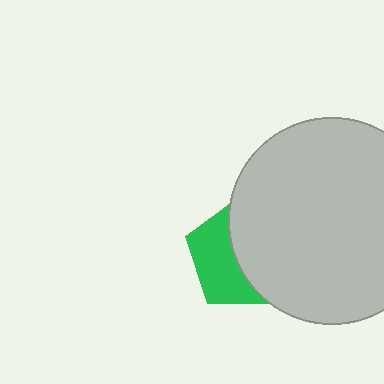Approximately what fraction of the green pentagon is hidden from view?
Roughly 56% of the green pentagon is hidden behind the light gray circle.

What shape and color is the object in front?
The object in front is a light gray circle.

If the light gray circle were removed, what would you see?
You would see the complete green pentagon.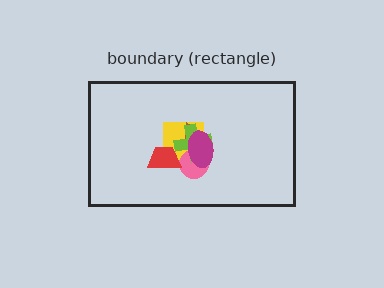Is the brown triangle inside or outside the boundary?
Inside.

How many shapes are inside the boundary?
6 inside, 0 outside.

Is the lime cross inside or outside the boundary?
Inside.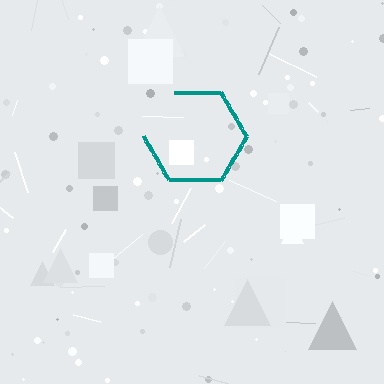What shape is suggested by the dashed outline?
The dashed outline suggests a hexagon.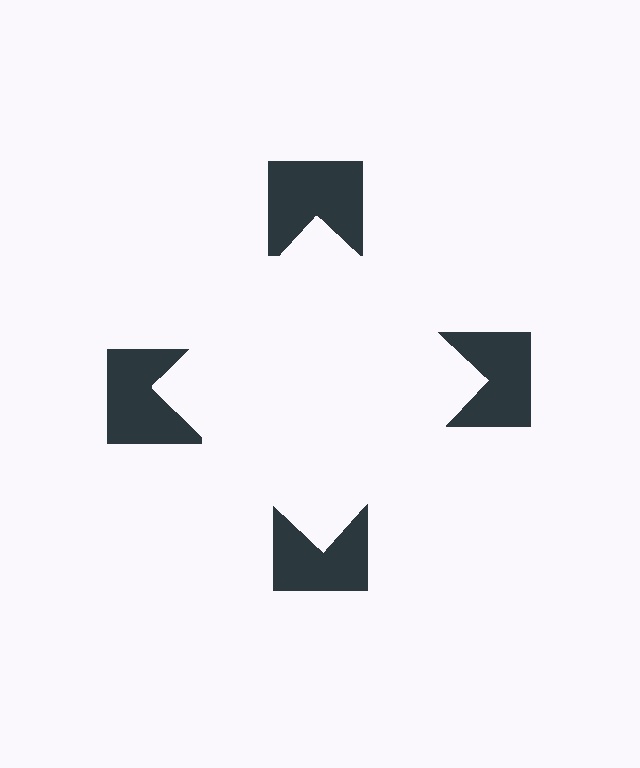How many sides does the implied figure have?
4 sides.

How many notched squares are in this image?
There are 4 — one at each vertex of the illusory square.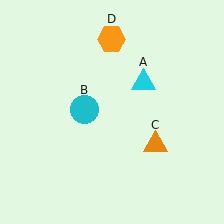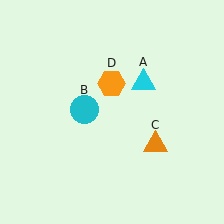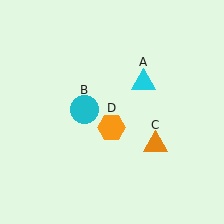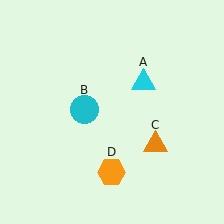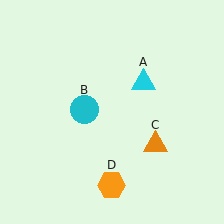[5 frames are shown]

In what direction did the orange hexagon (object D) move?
The orange hexagon (object D) moved down.